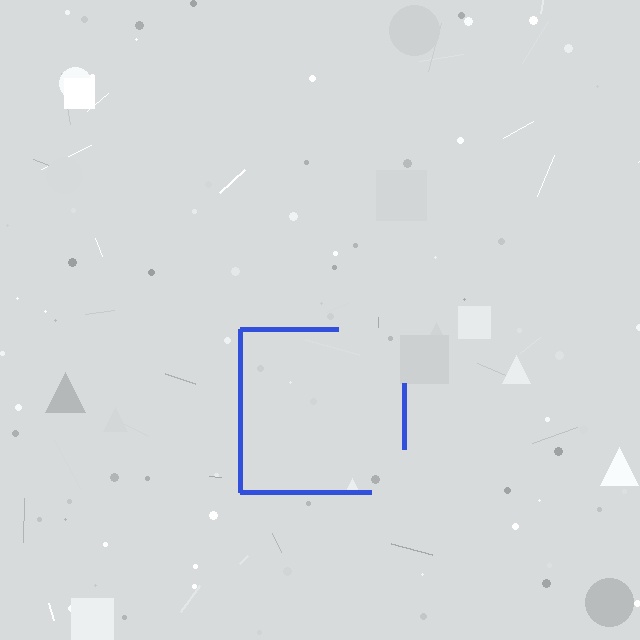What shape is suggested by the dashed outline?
The dashed outline suggests a square.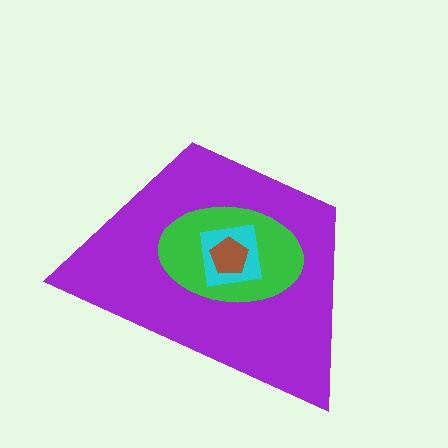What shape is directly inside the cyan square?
The brown pentagon.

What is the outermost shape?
The purple trapezoid.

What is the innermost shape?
The brown pentagon.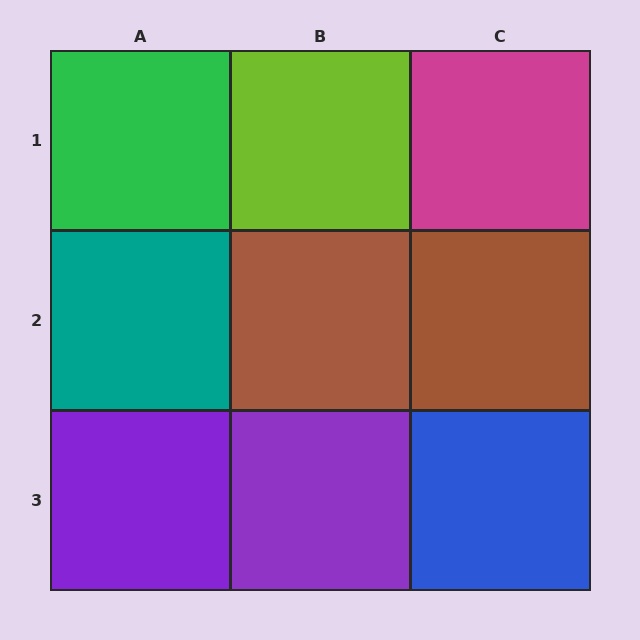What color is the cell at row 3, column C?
Blue.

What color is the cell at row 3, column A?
Purple.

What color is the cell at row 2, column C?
Brown.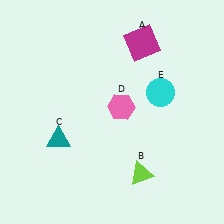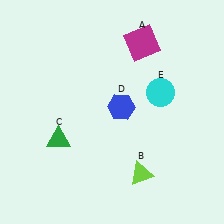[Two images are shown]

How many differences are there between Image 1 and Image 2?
There are 2 differences between the two images.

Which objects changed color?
C changed from teal to green. D changed from pink to blue.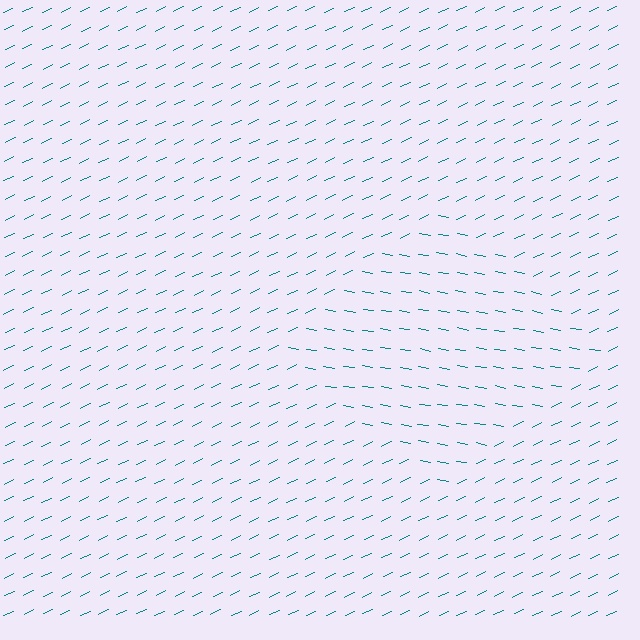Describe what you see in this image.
The image is filled with small teal line segments. A diamond region in the image has lines oriented differently from the surrounding lines, creating a visible texture boundary.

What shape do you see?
I see a diamond.